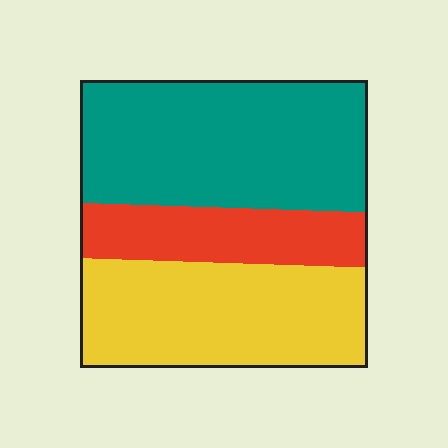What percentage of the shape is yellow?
Yellow takes up between a third and a half of the shape.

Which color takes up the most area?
Teal, at roughly 45%.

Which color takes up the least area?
Red, at roughly 20%.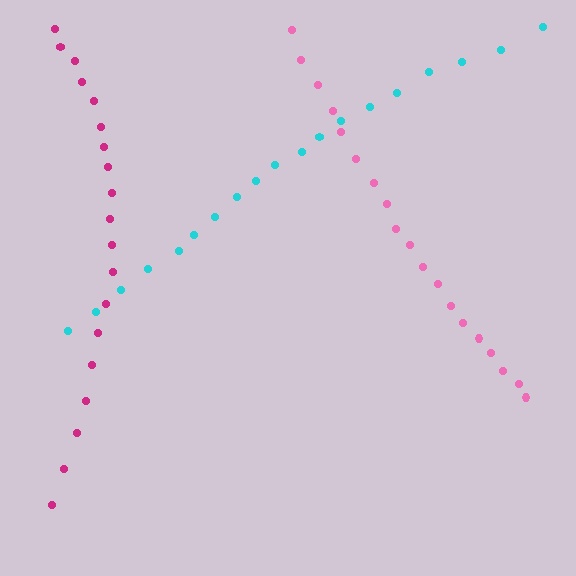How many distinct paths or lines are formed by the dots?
There are 3 distinct paths.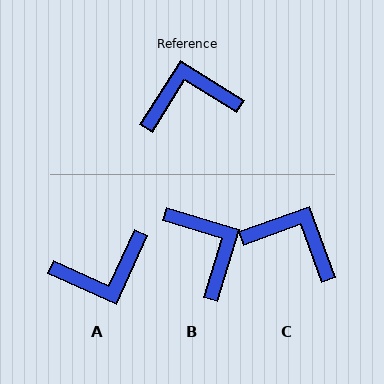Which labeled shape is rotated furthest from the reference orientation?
A, about 172 degrees away.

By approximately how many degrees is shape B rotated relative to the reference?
Approximately 75 degrees clockwise.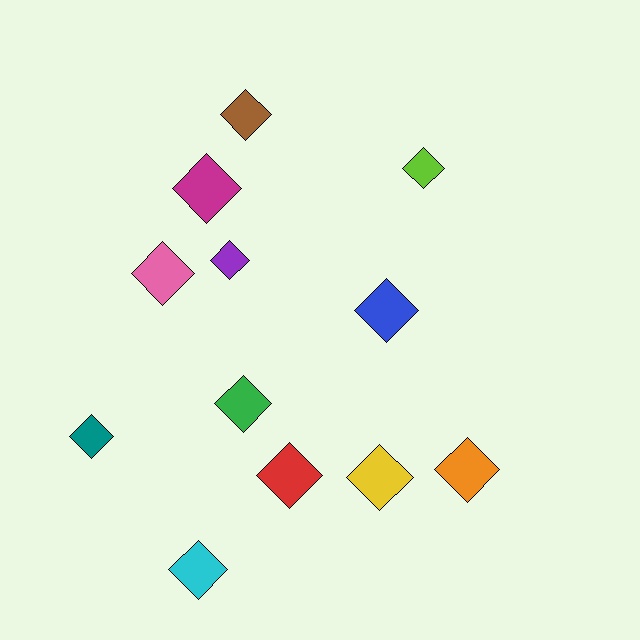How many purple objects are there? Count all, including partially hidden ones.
There is 1 purple object.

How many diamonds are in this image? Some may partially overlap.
There are 12 diamonds.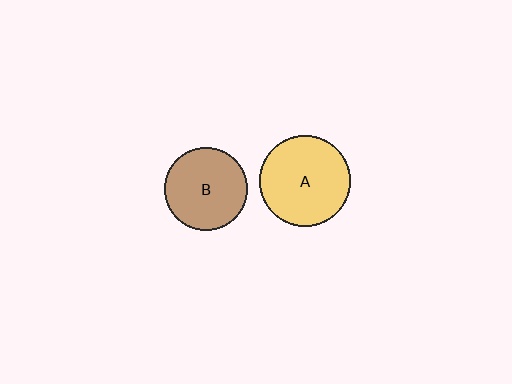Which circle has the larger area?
Circle A (yellow).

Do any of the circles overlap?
No, none of the circles overlap.